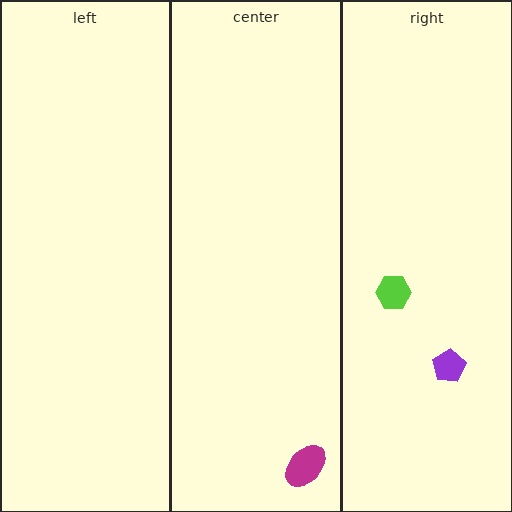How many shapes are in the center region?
1.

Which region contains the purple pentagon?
The right region.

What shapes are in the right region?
The lime hexagon, the purple pentagon.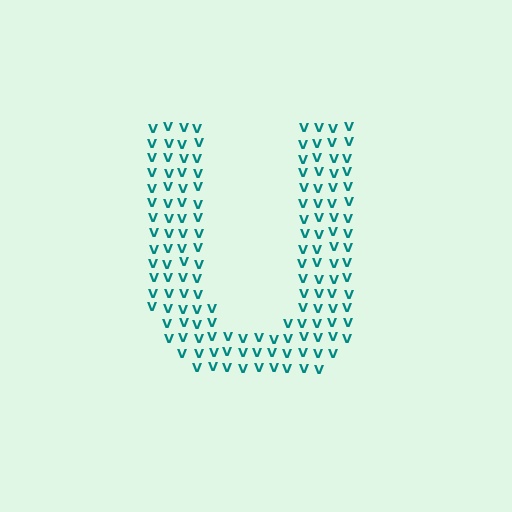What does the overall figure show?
The overall figure shows the letter U.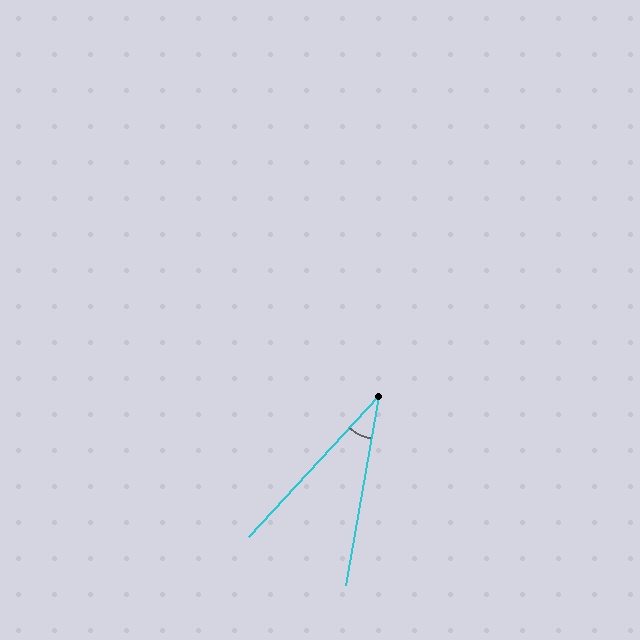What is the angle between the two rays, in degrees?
Approximately 33 degrees.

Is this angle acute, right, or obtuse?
It is acute.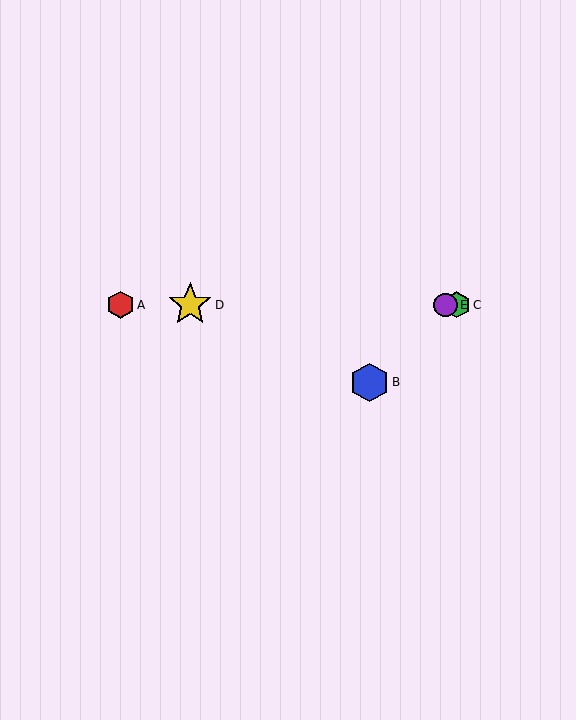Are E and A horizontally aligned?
Yes, both are at y≈305.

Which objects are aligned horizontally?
Objects A, C, D, E are aligned horizontally.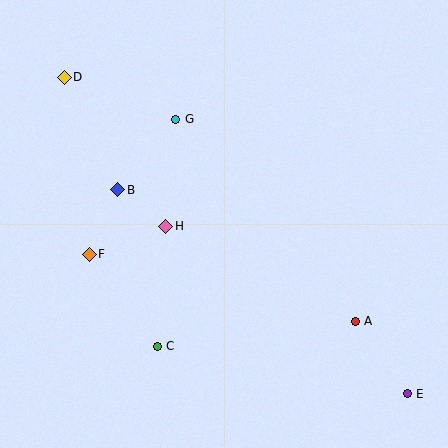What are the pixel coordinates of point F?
Point F is at (89, 254).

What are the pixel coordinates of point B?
Point B is at (118, 190).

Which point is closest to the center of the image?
Point H at (166, 226) is closest to the center.